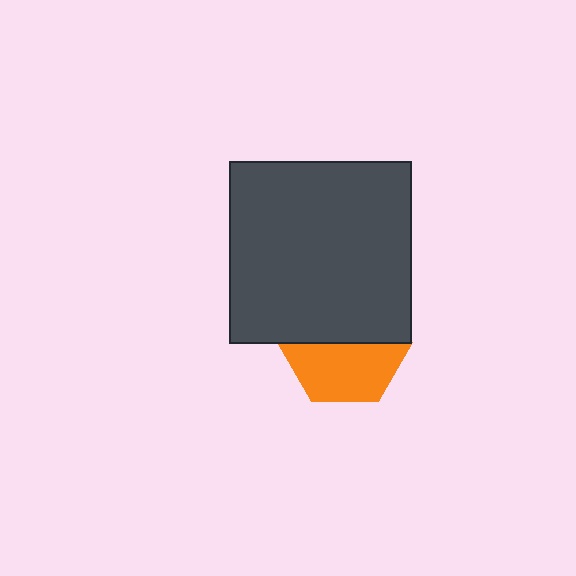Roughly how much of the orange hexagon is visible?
About half of it is visible (roughly 49%).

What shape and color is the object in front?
The object in front is a dark gray square.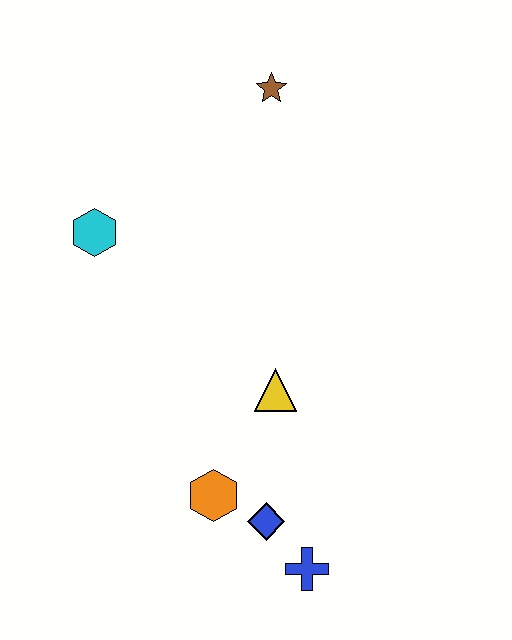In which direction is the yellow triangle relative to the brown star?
The yellow triangle is below the brown star.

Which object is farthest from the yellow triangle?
The brown star is farthest from the yellow triangle.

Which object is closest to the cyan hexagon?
The brown star is closest to the cyan hexagon.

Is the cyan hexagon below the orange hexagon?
No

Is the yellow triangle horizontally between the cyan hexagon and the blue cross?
Yes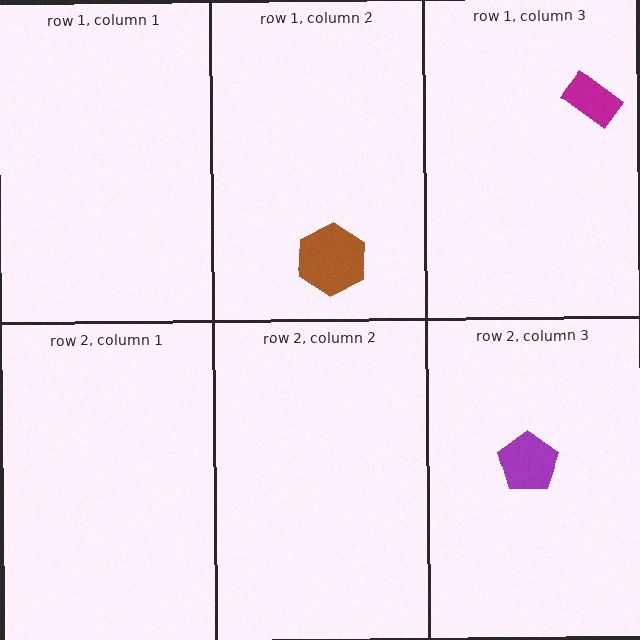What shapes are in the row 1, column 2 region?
The brown hexagon.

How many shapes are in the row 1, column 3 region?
1.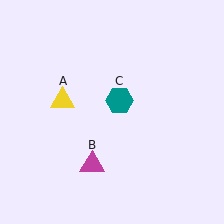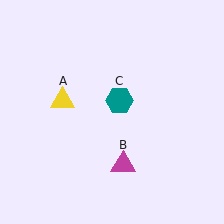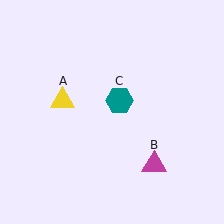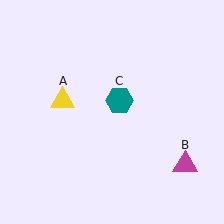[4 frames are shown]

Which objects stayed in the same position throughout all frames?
Yellow triangle (object A) and teal hexagon (object C) remained stationary.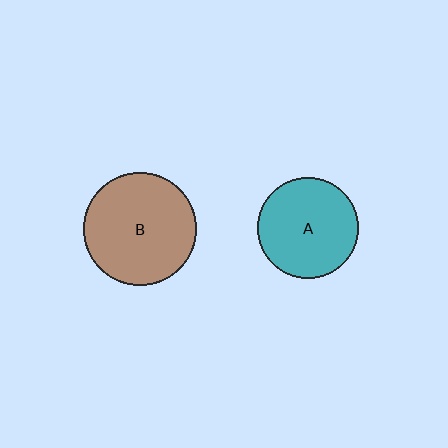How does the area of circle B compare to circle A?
Approximately 1.3 times.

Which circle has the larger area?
Circle B (brown).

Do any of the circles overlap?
No, none of the circles overlap.